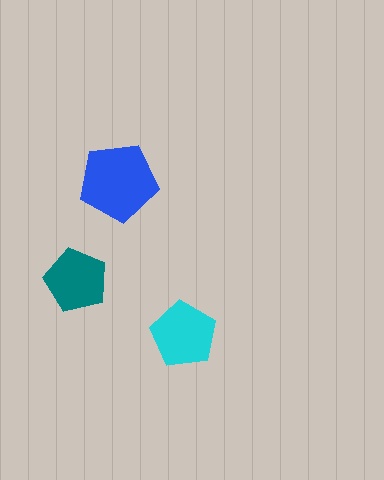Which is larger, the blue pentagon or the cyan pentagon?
The blue one.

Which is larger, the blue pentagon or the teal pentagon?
The blue one.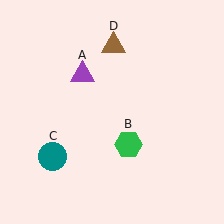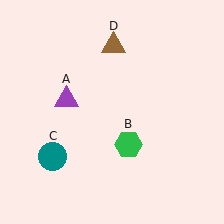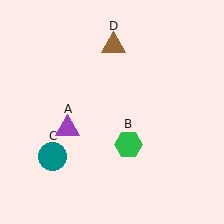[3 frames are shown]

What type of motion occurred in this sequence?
The purple triangle (object A) rotated counterclockwise around the center of the scene.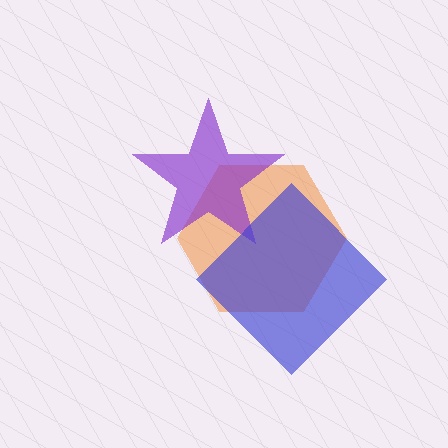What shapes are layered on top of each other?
The layered shapes are: an orange hexagon, a purple star, a blue diamond.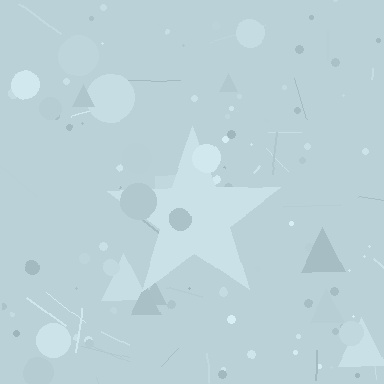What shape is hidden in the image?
A star is hidden in the image.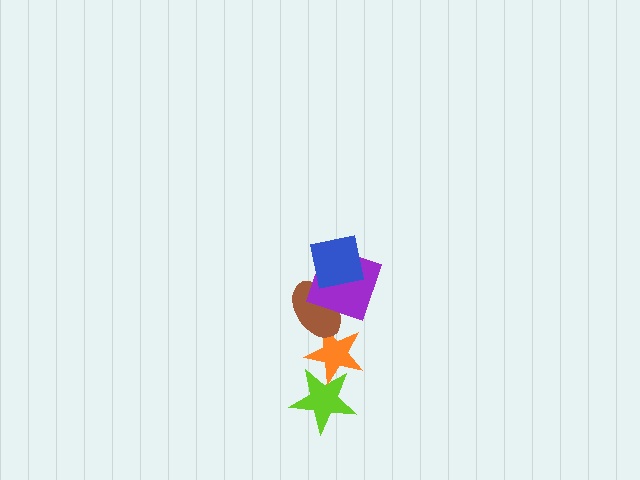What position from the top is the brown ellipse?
The brown ellipse is 3rd from the top.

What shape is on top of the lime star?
The orange star is on top of the lime star.